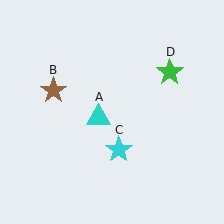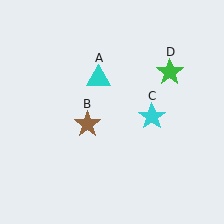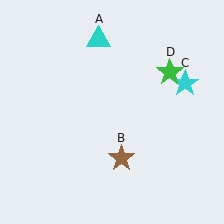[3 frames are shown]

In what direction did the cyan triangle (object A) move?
The cyan triangle (object A) moved up.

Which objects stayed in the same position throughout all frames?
Green star (object D) remained stationary.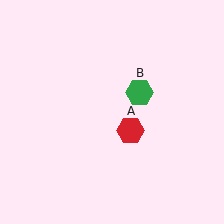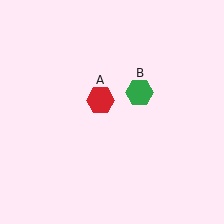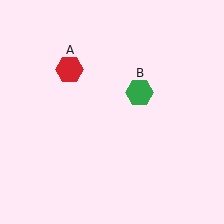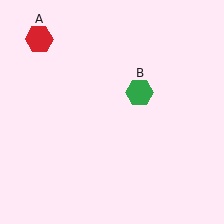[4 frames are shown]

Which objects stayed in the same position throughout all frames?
Green hexagon (object B) remained stationary.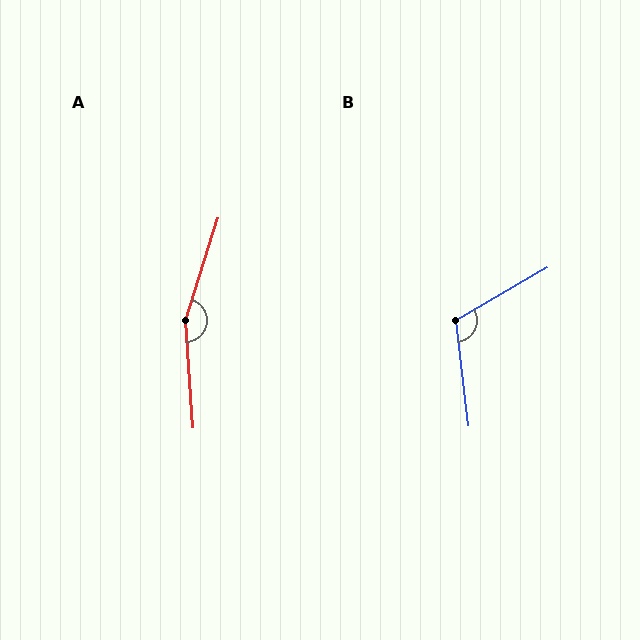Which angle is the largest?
A, at approximately 159 degrees.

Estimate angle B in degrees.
Approximately 113 degrees.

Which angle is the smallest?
B, at approximately 113 degrees.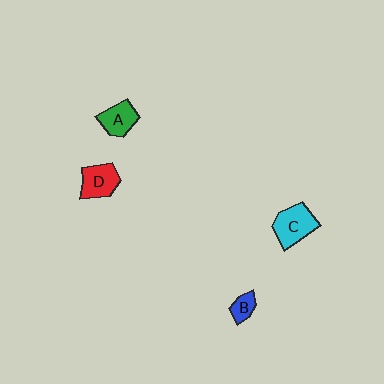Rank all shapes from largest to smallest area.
From largest to smallest: C (cyan), D (red), A (green), B (blue).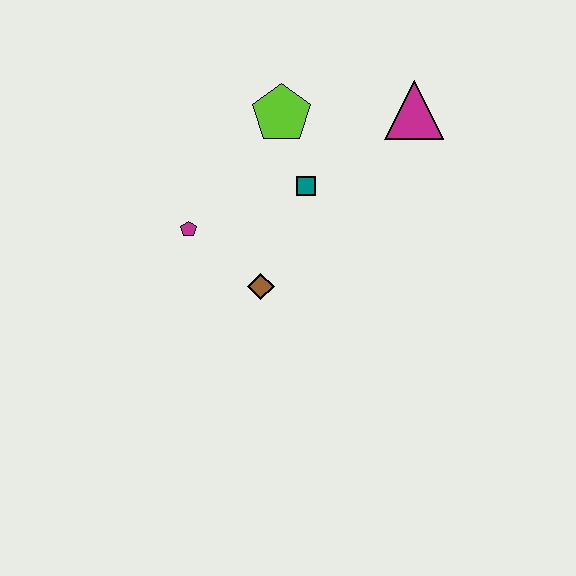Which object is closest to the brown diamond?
The magenta pentagon is closest to the brown diamond.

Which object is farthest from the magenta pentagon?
The magenta triangle is farthest from the magenta pentagon.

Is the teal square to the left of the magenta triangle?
Yes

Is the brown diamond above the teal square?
No